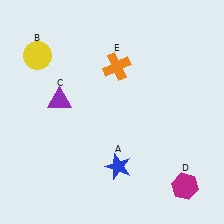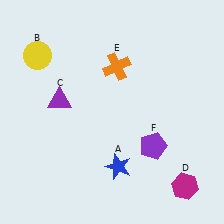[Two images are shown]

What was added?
A purple pentagon (F) was added in Image 2.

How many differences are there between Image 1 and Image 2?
There is 1 difference between the two images.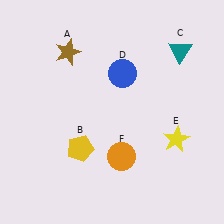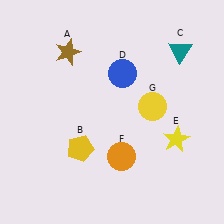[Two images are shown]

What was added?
A yellow circle (G) was added in Image 2.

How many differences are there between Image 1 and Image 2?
There is 1 difference between the two images.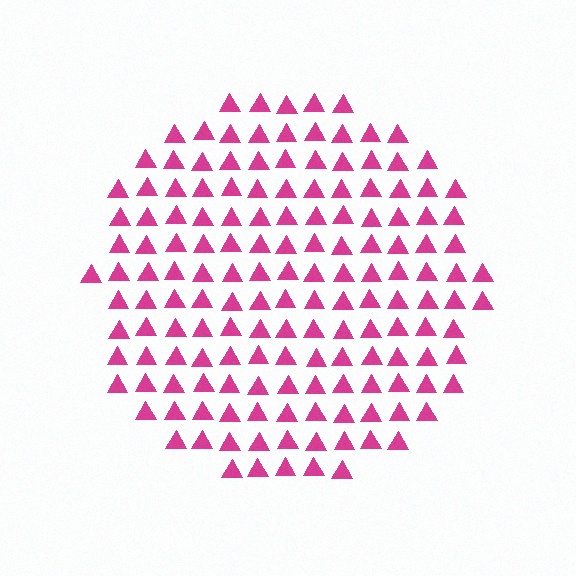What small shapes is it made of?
It is made of small triangles.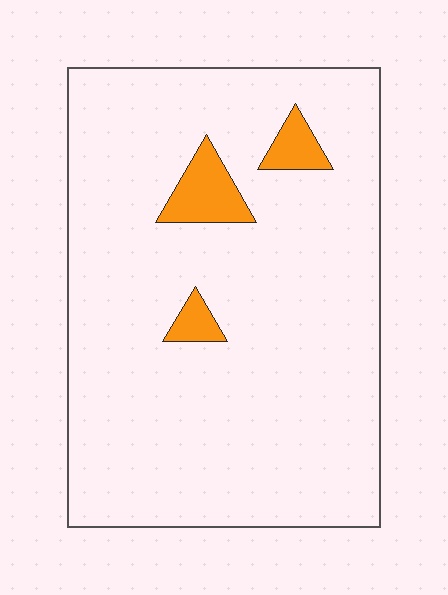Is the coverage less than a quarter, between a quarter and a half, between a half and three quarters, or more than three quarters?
Less than a quarter.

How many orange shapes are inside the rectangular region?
3.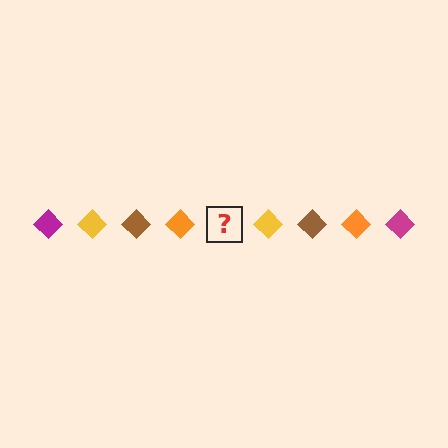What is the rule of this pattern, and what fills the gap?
The rule is that the pattern cycles through magenta, yellow, brown, orange diamonds. The gap should be filled with a magenta diamond.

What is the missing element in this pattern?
The missing element is a magenta diamond.